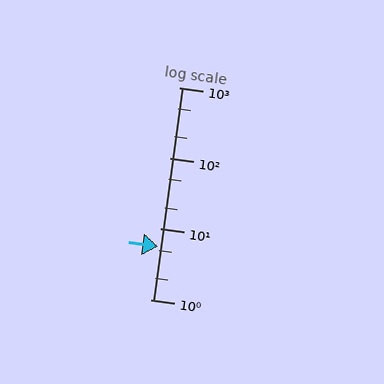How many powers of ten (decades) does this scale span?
The scale spans 3 decades, from 1 to 1000.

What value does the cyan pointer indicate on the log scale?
The pointer indicates approximately 5.7.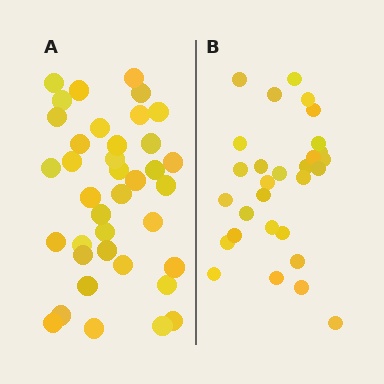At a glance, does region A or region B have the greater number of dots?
Region A (the left region) has more dots.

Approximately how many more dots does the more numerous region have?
Region A has roughly 8 or so more dots than region B.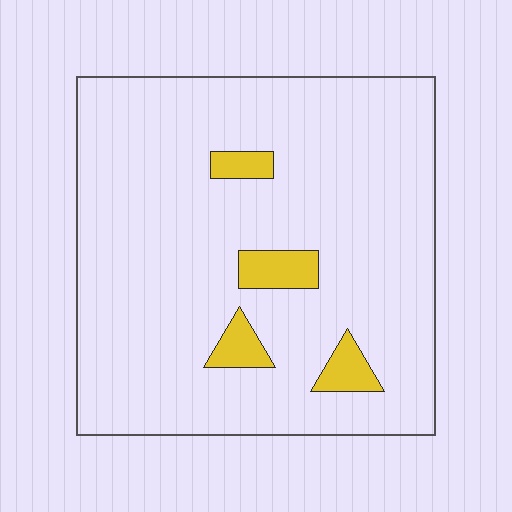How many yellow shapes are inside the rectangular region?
4.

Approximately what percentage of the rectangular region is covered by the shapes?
Approximately 5%.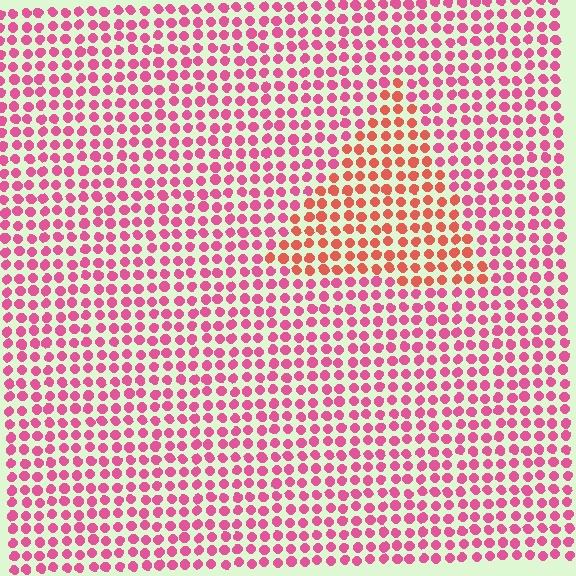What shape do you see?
I see a triangle.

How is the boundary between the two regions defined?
The boundary is defined purely by a slight shift in hue (about 34 degrees). Spacing, size, and orientation are identical on both sides.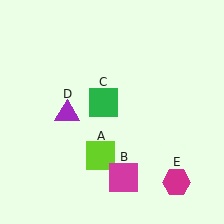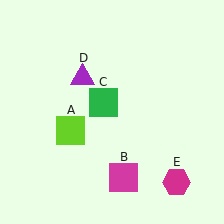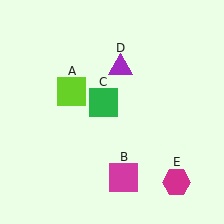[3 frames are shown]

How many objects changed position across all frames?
2 objects changed position: lime square (object A), purple triangle (object D).